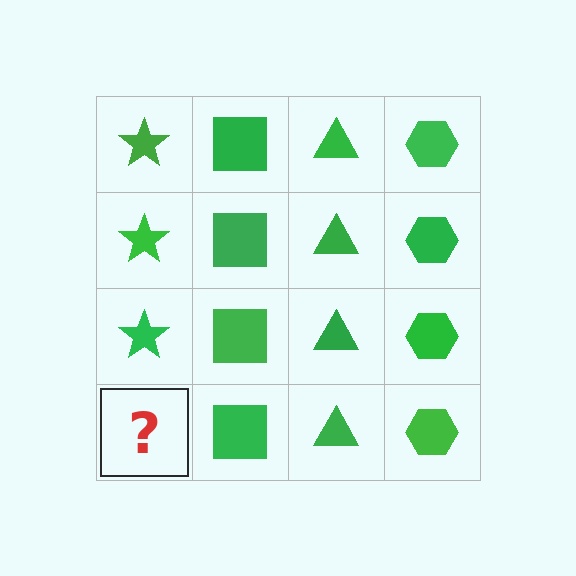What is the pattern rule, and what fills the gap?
The rule is that each column has a consistent shape. The gap should be filled with a green star.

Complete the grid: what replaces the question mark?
The question mark should be replaced with a green star.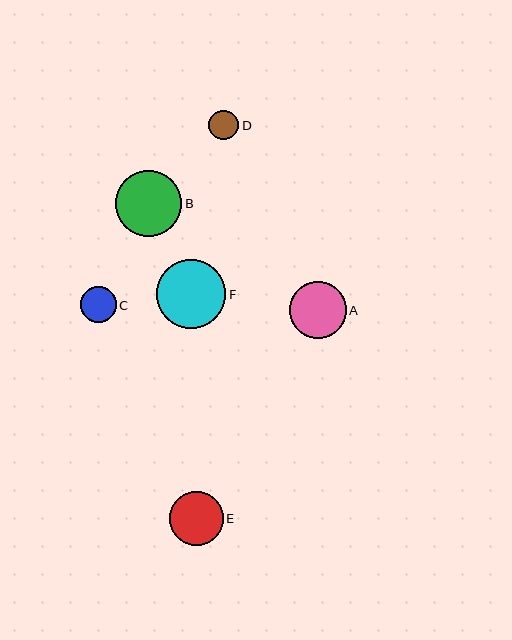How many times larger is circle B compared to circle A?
Circle B is approximately 1.2 times the size of circle A.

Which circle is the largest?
Circle F is the largest with a size of approximately 69 pixels.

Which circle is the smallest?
Circle D is the smallest with a size of approximately 30 pixels.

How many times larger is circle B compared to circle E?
Circle B is approximately 1.2 times the size of circle E.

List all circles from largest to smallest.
From largest to smallest: F, B, A, E, C, D.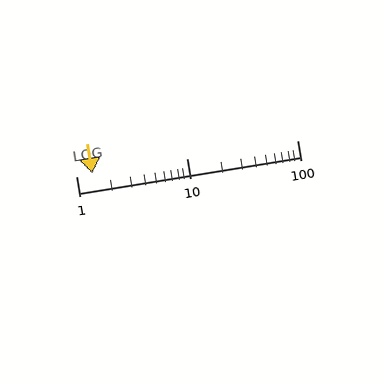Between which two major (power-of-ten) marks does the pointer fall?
The pointer is between 1 and 10.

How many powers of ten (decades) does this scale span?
The scale spans 2 decades, from 1 to 100.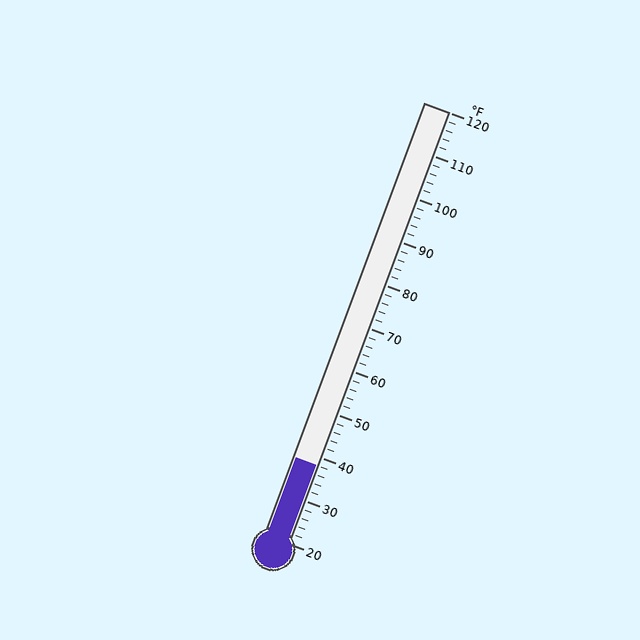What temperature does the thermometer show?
The thermometer shows approximately 38°F.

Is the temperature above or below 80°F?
The temperature is below 80°F.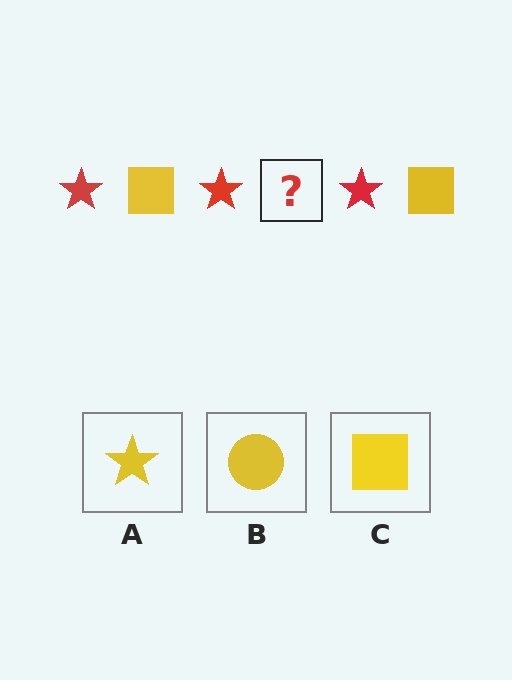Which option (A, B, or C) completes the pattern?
C.